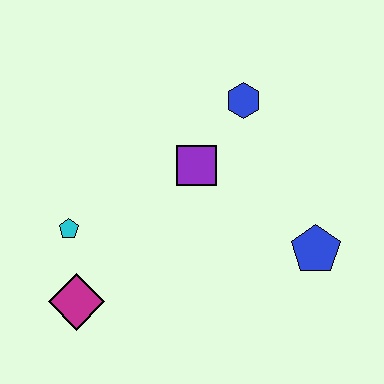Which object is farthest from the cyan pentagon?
The blue pentagon is farthest from the cyan pentagon.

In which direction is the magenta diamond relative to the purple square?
The magenta diamond is below the purple square.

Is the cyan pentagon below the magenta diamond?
No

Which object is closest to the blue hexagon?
The purple square is closest to the blue hexagon.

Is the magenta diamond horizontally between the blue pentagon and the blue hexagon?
No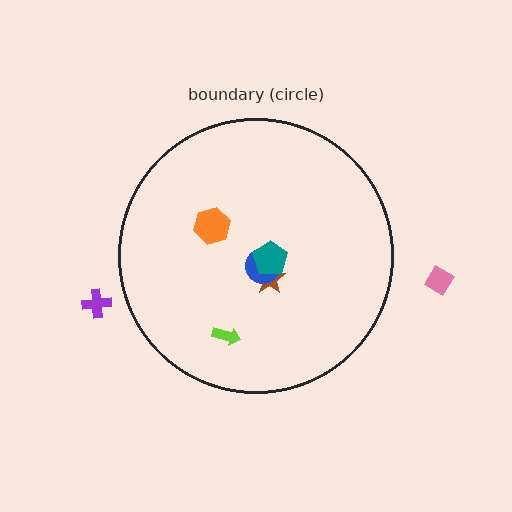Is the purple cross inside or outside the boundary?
Outside.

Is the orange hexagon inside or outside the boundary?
Inside.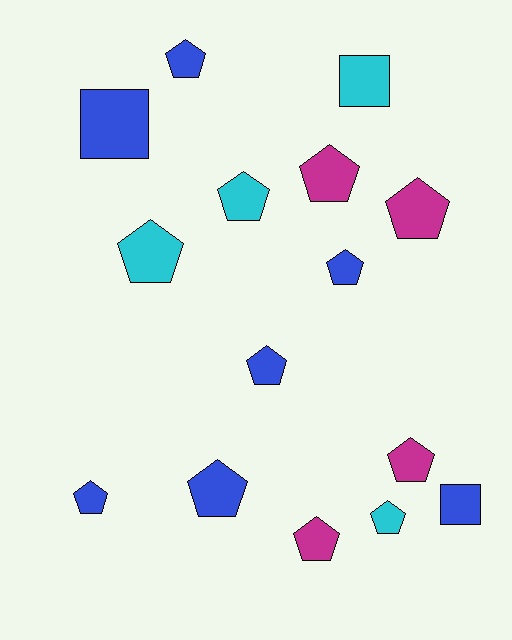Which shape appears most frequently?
Pentagon, with 12 objects.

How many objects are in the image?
There are 15 objects.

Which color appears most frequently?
Blue, with 7 objects.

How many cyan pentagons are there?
There are 3 cyan pentagons.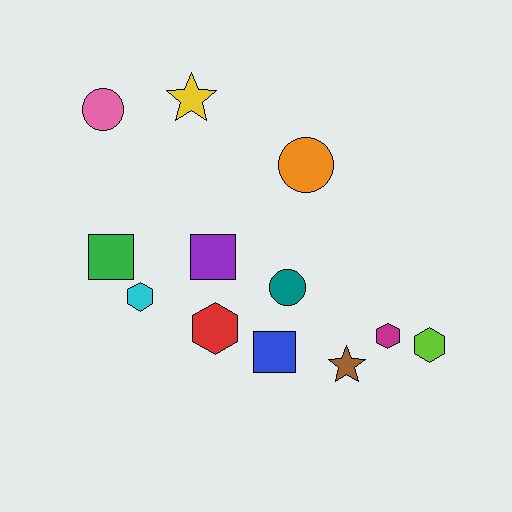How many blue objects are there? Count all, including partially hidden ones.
There is 1 blue object.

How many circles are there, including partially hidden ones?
There are 3 circles.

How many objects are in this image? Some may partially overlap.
There are 12 objects.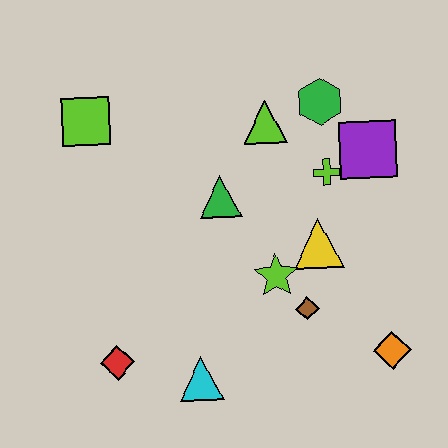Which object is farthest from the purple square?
The red diamond is farthest from the purple square.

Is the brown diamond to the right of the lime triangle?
Yes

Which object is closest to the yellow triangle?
The lime star is closest to the yellow triangle.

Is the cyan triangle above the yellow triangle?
No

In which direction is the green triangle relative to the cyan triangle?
The green triangle is above the cyan triangle.